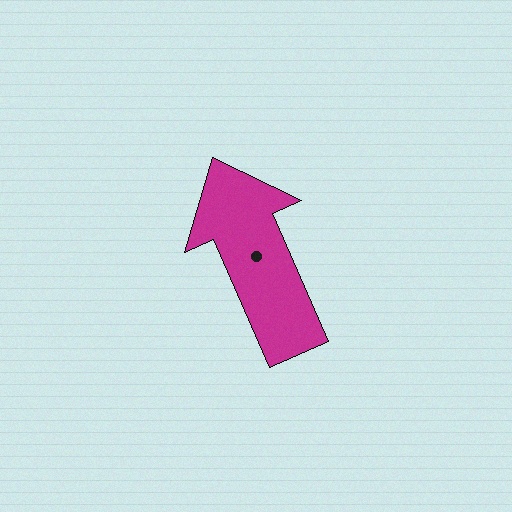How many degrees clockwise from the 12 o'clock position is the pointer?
Approximately 336 degrees.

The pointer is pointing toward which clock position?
Roughly 11 o'clock.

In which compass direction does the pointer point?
Northwest.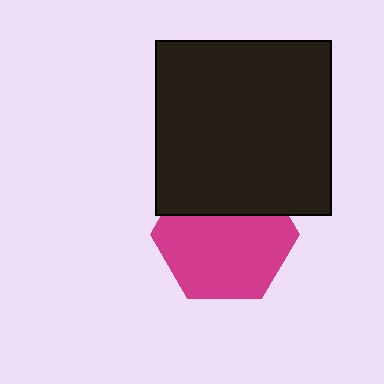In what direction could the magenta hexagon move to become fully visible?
The magenta hexagon could move down. That would shift it out from behind the black square entirely.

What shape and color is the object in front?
The object in front is a black square.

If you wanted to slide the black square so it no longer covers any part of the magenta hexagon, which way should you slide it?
Slide it up — that is the most direct way to separate the two shapes.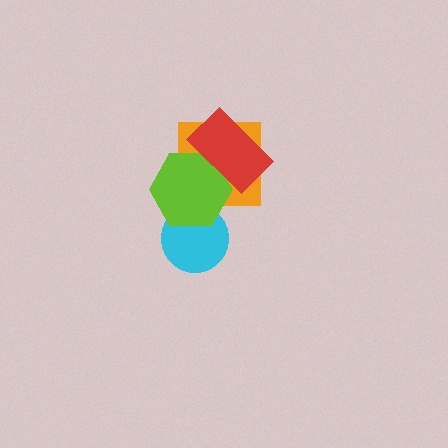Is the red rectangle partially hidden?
No, no other shape covers it.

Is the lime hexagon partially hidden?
Yes, it is partially covered by another shape.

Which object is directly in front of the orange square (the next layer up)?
The lime hexagon is directly in front of the orange square.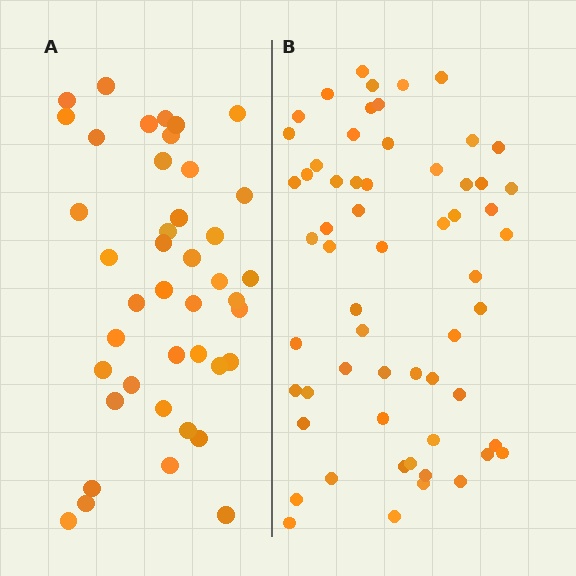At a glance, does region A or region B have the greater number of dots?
Region B (the right region) has more dots.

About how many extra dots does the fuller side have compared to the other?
Region B has approximately 20 more dots than region A.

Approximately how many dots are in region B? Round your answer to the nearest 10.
About 60 dots.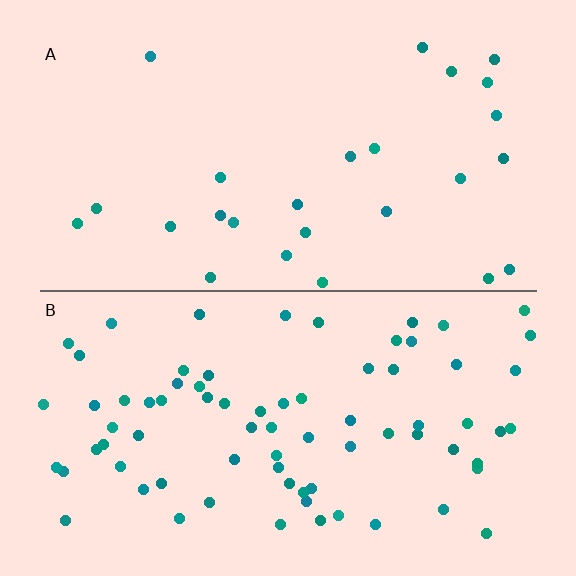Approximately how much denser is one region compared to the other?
Approximately 2.9× — region B over region A.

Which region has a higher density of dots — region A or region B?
B (the bottom).